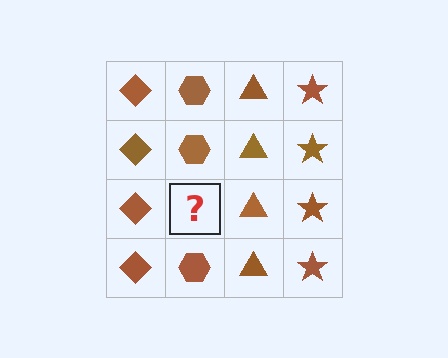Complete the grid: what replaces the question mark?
The question mark should be replaced with a brown hexagon.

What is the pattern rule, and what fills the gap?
The rule is that each column has a consistent shape. The gap should be filled with a brown hexagon.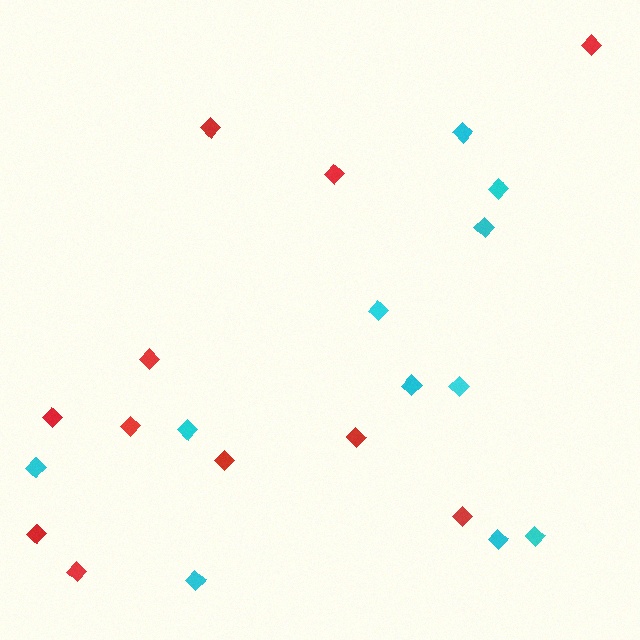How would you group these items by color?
There are 2 groups: one group of cyan diamonds (11) and one group of red diamonds (11).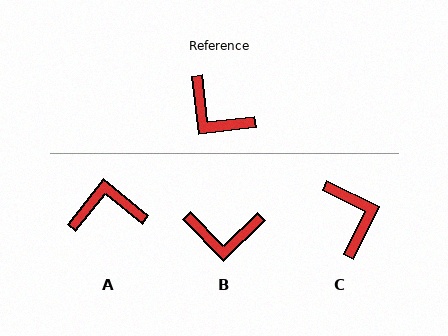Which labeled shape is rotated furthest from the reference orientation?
C, about 147 degrees away.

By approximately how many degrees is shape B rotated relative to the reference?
Approximately 39 degrees counter-clockwise.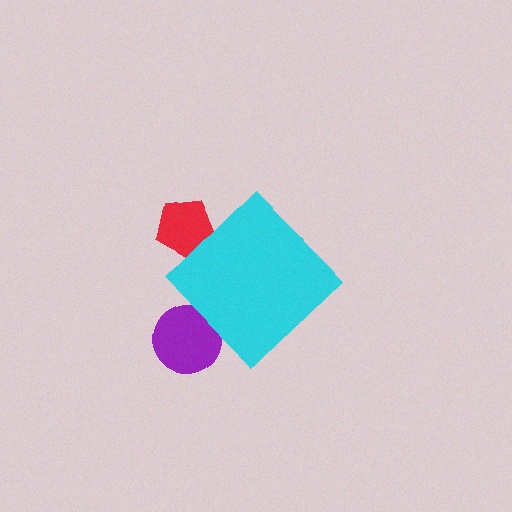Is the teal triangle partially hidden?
Yes, the teal triangle is partially hidden behind the cyan diamond.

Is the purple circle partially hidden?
Yes, the purple circle is partially hidden behind the cyan diamond.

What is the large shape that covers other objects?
A cyan diamond.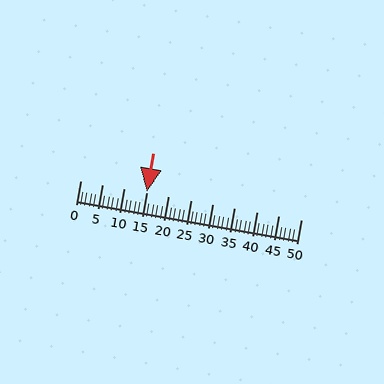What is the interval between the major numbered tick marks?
The major tick marks are spaced 5 units apart.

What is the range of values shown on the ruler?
The ruler shows values from 0 to 50.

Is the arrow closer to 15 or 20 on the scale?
The arrow is closer to 15.